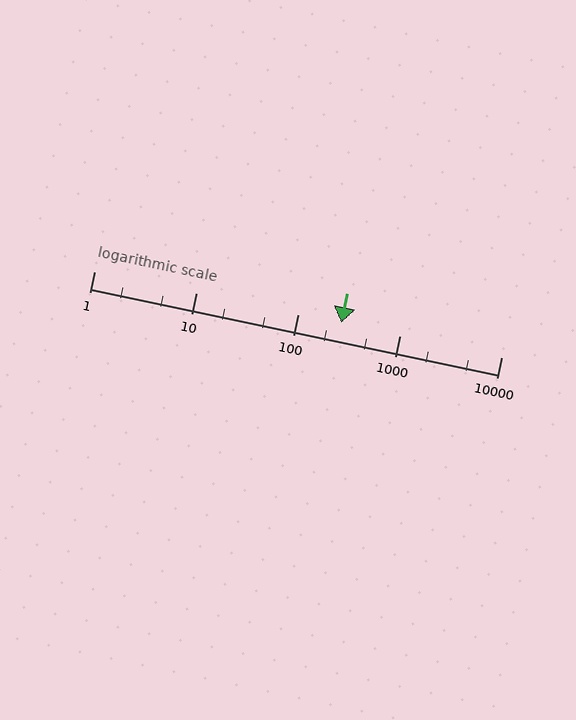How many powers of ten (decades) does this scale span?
The scale spans 4 decades, from 1 to 10000.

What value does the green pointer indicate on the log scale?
The pointer indicates approximately 270.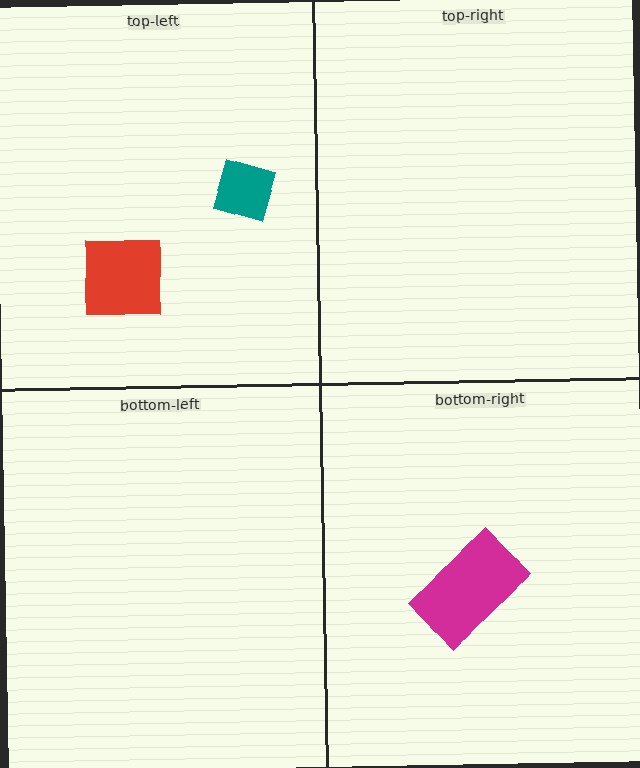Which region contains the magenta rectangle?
The bottom-right region.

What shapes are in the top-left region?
The red square, the teal diamond.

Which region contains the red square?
The top-left region.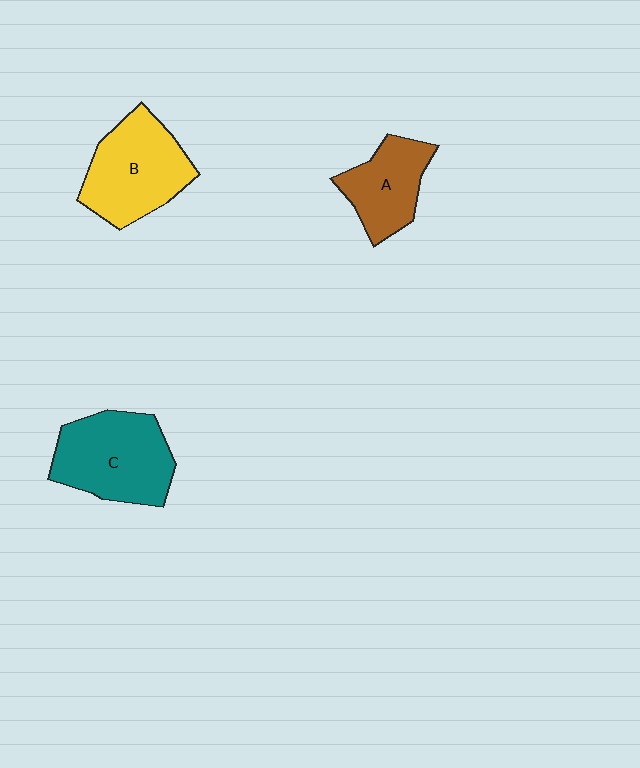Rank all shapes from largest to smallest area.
From largest to smallest: C (teal), B (yellow), A (brown).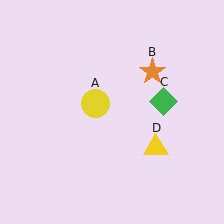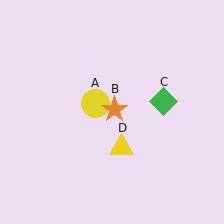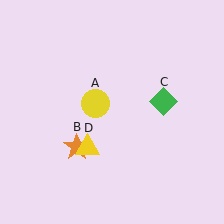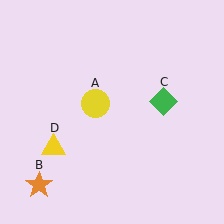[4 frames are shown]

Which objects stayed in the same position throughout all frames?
Yellow circle (object A) and green diamond (object C) remained stationary.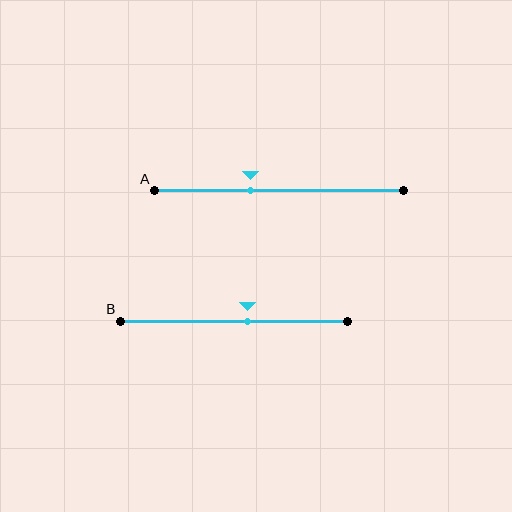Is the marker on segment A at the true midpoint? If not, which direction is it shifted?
No, the marker on segment A is shifted to the left by about 12% of the segment length.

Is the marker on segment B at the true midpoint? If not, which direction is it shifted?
No, the marker on segment B is shifted to the right by about 6% of the segment length.